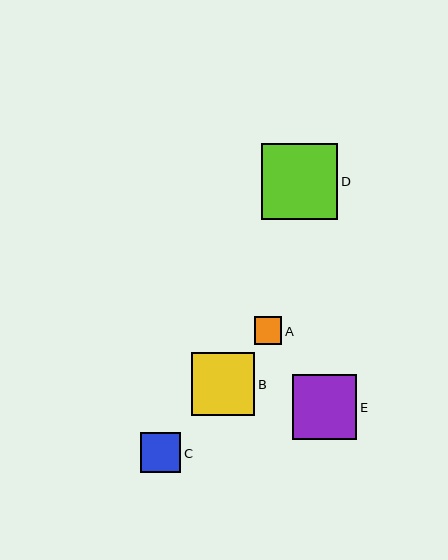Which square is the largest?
Square D is the largest with a size of approximately 76 pixels.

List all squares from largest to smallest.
From largest to smallest: D, E, B, C, A.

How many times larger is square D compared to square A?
Square D is approximately 2.8 times the size of square A.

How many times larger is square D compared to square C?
Square D is approximately 1.9 times the size of square C.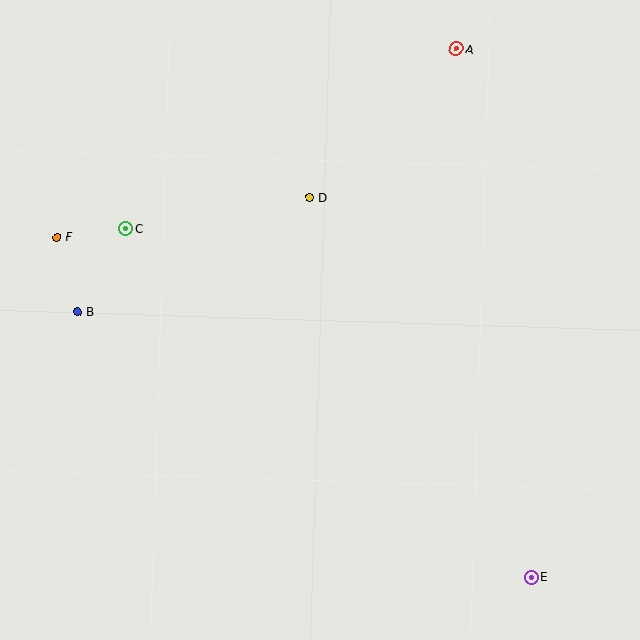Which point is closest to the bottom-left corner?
Point B is closest to the bottom-left corner.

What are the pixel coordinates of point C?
Point C is at (126, 228).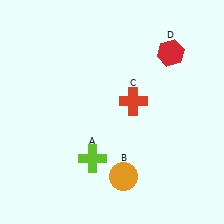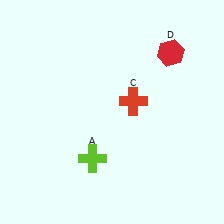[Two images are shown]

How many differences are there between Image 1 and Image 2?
There is 1 difference between the two images.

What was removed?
The orange circle (B) was removed in Image 2.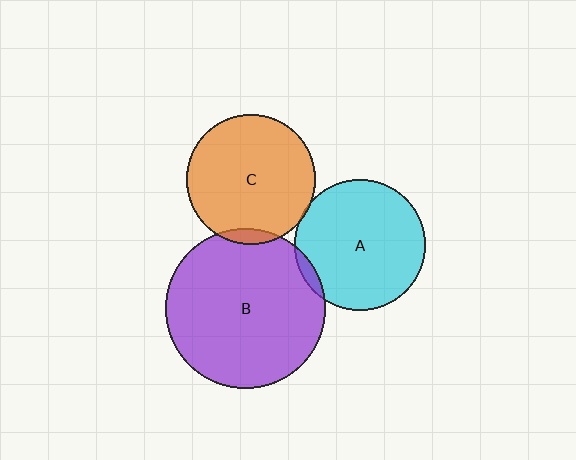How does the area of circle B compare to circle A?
Approximately 1.5 times.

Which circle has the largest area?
Circle B (purple).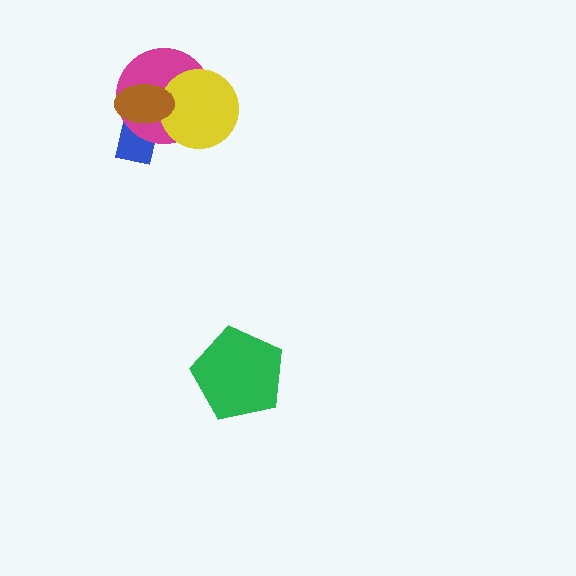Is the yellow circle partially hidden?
Yes, it is partially covered by another shape.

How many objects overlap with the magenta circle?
3 objects overlap with the magenta circle.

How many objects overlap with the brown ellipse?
3 objects overlap with the brown ellipse.